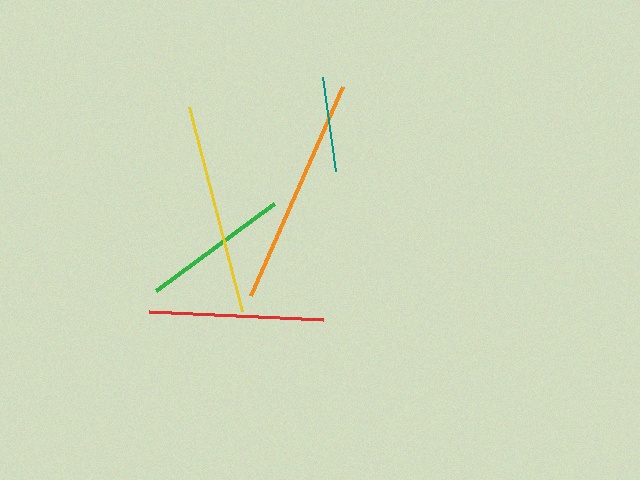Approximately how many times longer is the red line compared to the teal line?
The red line is approximately 1.8 times the length of the teal line.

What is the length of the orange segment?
The orange segment is approximately 228 pixels long.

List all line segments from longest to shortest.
From longest to shortest: orange, yellow, red, green, teal.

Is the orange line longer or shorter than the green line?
The orange line is longer than the green line.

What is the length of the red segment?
The red segment is approximately 174 pixels long.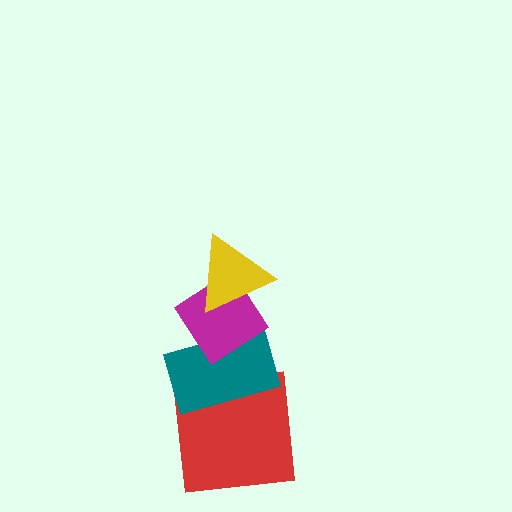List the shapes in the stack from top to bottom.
From top to bottom: the yellow triangle, the magenta diamond, the teal rectangle, the red square.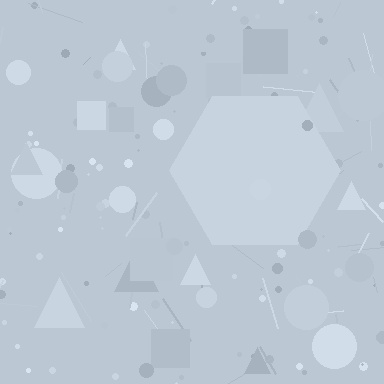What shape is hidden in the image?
A hexagon is hidden in the image.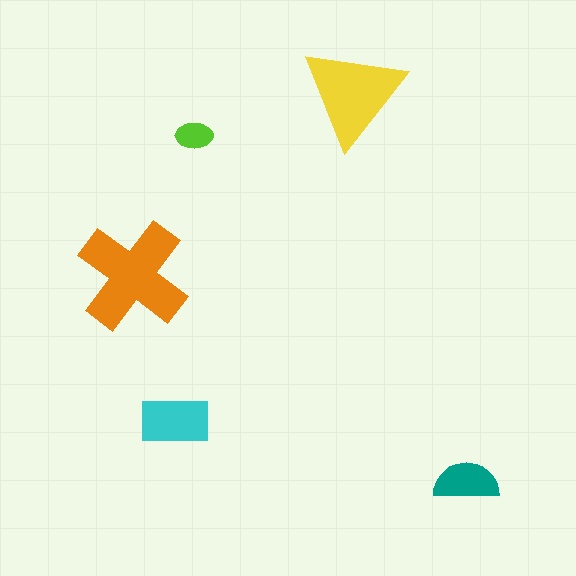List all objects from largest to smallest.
The orange cross, the yellow triangle, the cyan rectangle, the teal semicircle, the lime ellipse.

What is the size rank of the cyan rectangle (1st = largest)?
3rd.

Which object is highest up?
The yellow triangle is topmost.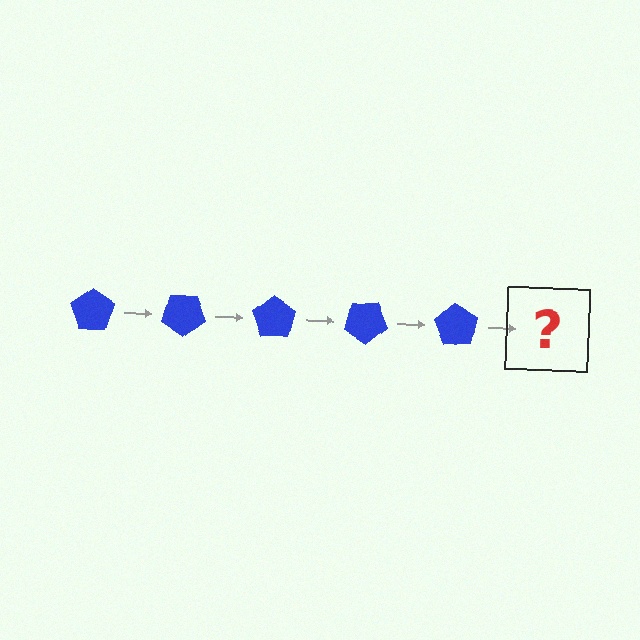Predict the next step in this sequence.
The next step is a blue pentagon rotated 175 degrees.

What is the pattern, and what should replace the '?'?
The pattern is that the pentagon rotates 35 degrees each step. The '?' should be a blue pentagon rotated 175 degrees.